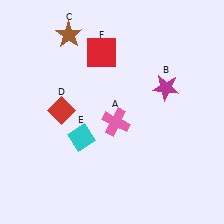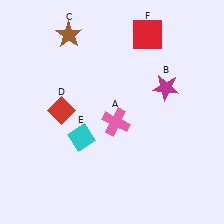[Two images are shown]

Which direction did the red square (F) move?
The red square (F) moved right.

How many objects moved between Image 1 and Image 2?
1 object moved between the two images.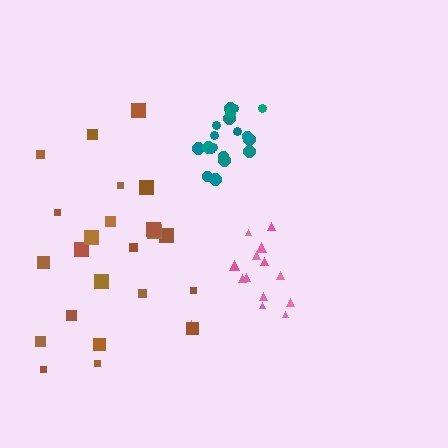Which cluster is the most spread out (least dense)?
Brown.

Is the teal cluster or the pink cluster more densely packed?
Teal.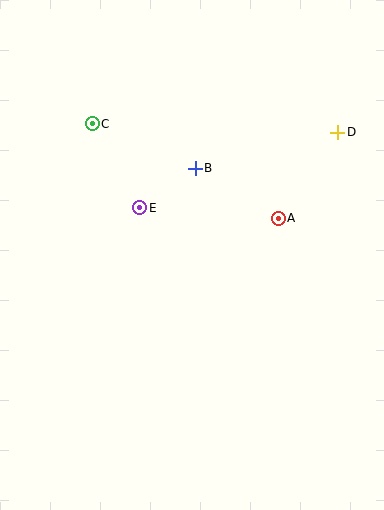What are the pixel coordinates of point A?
Point A is at (278, 218).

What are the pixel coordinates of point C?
Point C is at (92, 124).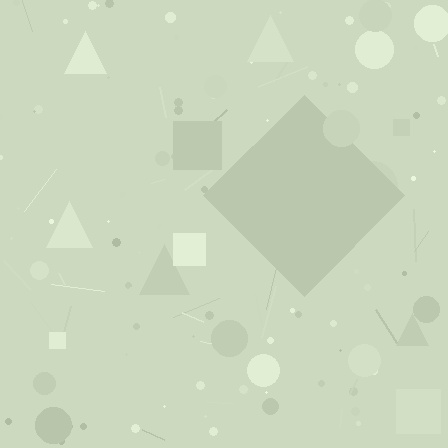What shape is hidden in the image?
A diamond is hidden in the image.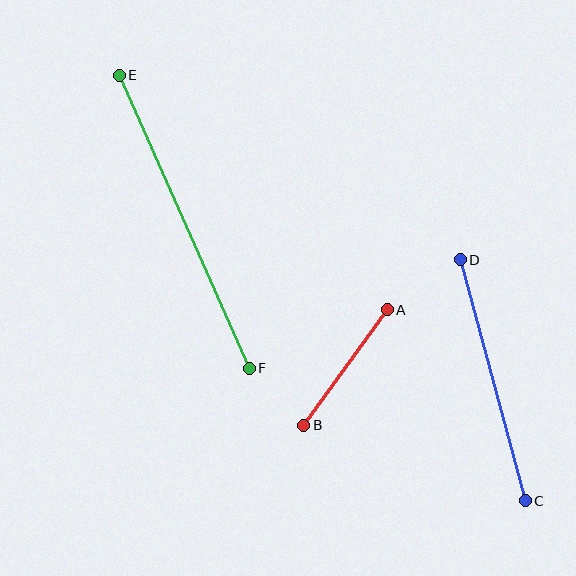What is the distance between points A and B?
The distance is approximately 142 pixels.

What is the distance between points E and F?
The distance is approximately 320 pixels.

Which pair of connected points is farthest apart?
Points E and F are farthest apart.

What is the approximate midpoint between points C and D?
The midpoint is at approximately (493, 380) pixels.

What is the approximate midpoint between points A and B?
The midpoint is at approximately (345, 368) pixels.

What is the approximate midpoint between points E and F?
The midpoint is at approximately (184, 222) pixels.